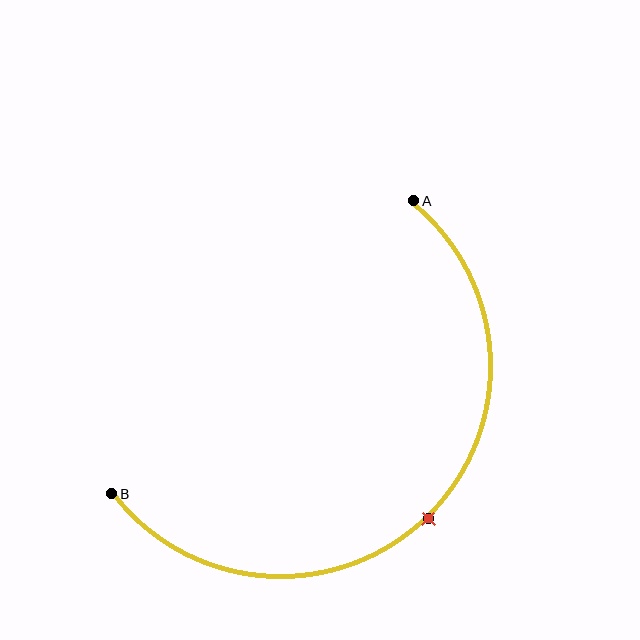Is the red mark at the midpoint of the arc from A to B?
Yes. The red mark lies on the arc at equal arc-length from both A and B — it is the arc midpoint.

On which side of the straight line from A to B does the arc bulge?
The arc bulges below and to the right of the straight line connecting A and B.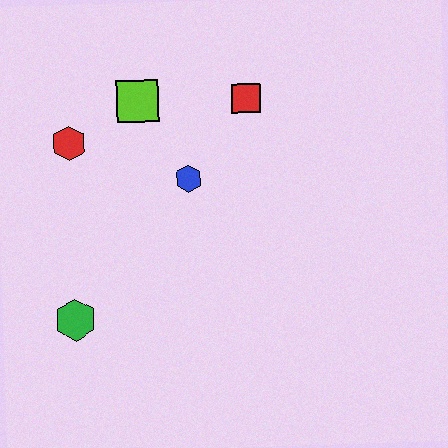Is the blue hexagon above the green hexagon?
Yes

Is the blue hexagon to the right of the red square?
No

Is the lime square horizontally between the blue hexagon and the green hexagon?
Yes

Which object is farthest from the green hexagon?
The red square is farthest from the green hexagon.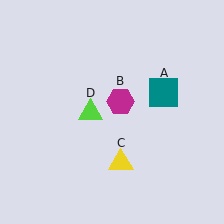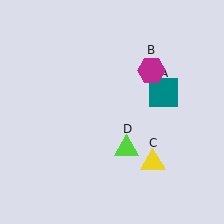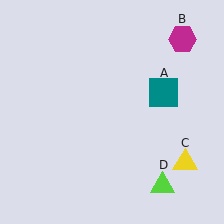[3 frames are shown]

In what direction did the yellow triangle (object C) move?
The yellow triangle (object C) moved right.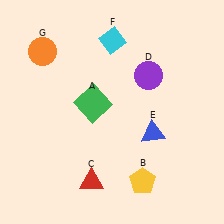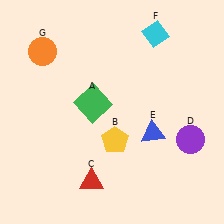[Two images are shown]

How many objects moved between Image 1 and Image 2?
3 objects moved between the two images.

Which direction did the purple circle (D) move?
The purple circle (D) moved down.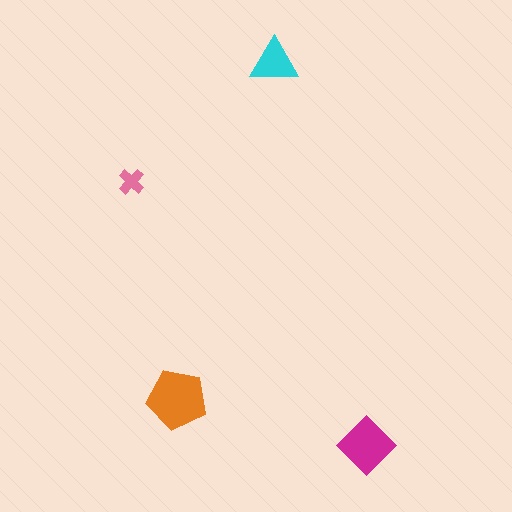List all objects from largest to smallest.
The orange pentagon, the magenta diamond, the cyan triangle, the pink cross.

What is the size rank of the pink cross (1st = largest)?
4th.